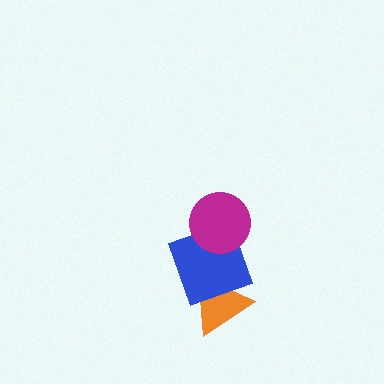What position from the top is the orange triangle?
The orange triangle is 3rd from the top.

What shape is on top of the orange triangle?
The blue square is on top of the orange triangle.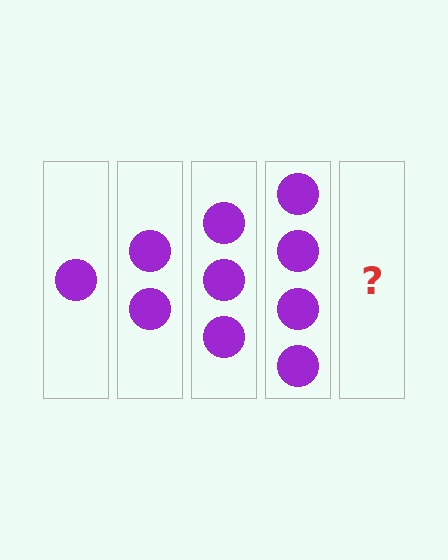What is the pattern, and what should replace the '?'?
The pattern is that each step adds one more circle. The '?' should be 5 circles.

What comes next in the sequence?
The next element should be 5 circles.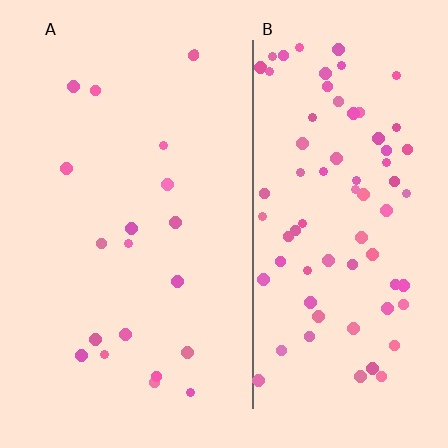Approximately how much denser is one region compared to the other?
Approximately 3.8× — region B over region A.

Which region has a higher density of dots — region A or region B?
B (the right).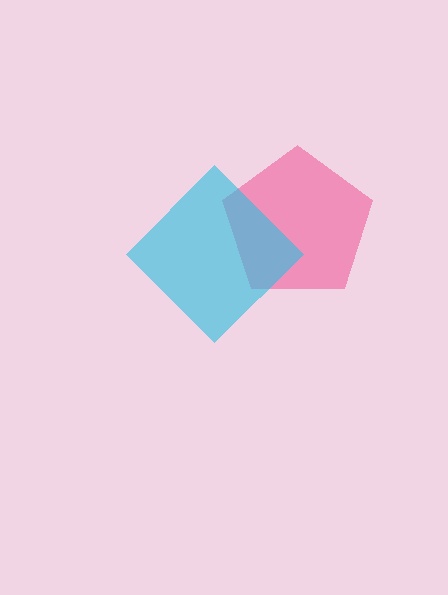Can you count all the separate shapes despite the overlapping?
Yes, there are 2 separate shapes.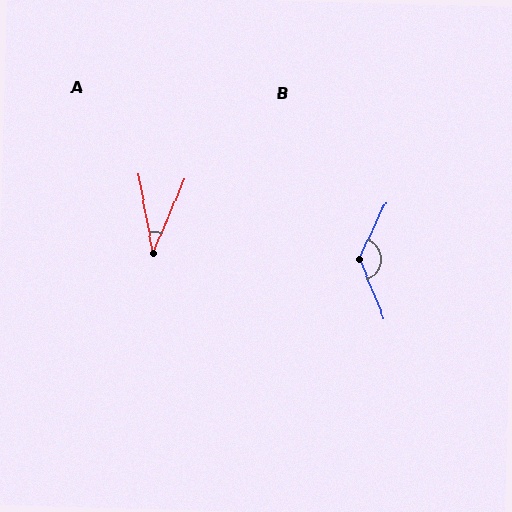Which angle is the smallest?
A, at approximately 33 degrees.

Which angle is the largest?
B, at approximately 133 degrees.